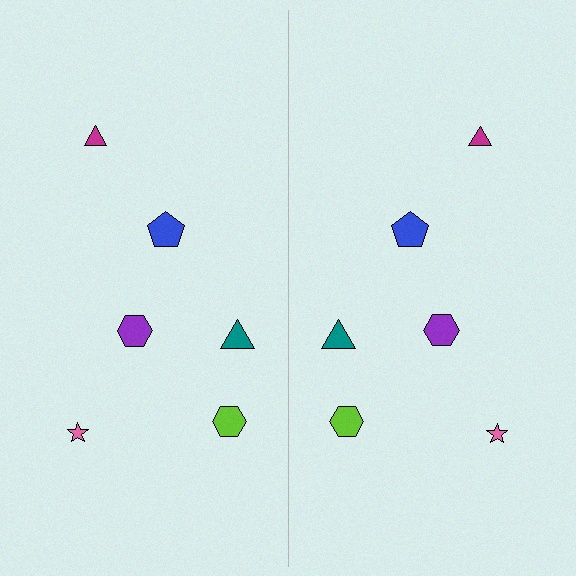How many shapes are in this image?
There are 12 shapes in this image.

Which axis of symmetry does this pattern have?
The pattern has a vertical axis of symmetry running through the center of the image.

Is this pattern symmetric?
Yes, this pattern has bilateral (reflection) symmetry.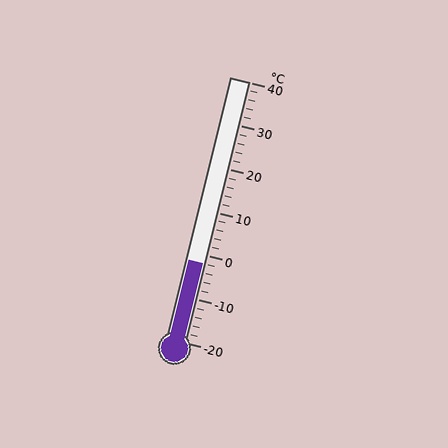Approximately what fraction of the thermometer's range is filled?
The thermometer is filled to approximately 30% of its range.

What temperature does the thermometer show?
The thermometer shows approximately -2°C.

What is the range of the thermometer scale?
The thermometer scale ranges from -20°C to 40°C.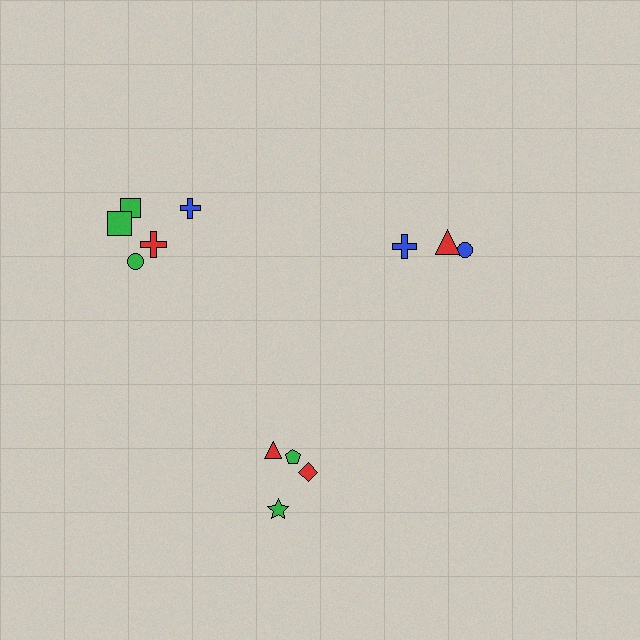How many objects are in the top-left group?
There are 5 objects.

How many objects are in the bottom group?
There are 4 objects.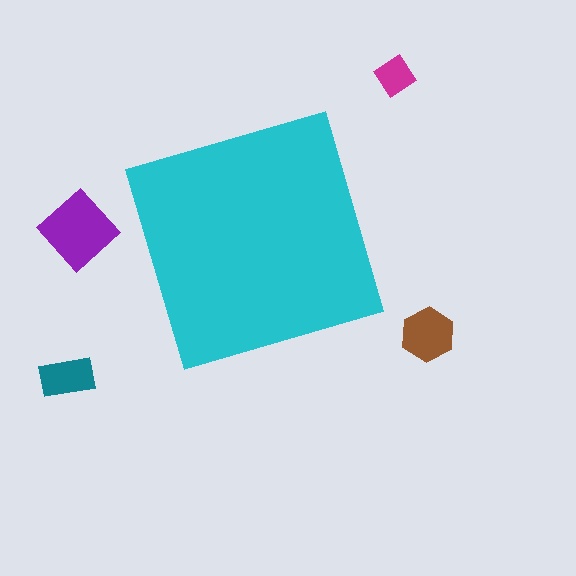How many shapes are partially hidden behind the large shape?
0 shapes are partially hidden.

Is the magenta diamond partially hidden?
No, the magenta diamond is fully visible.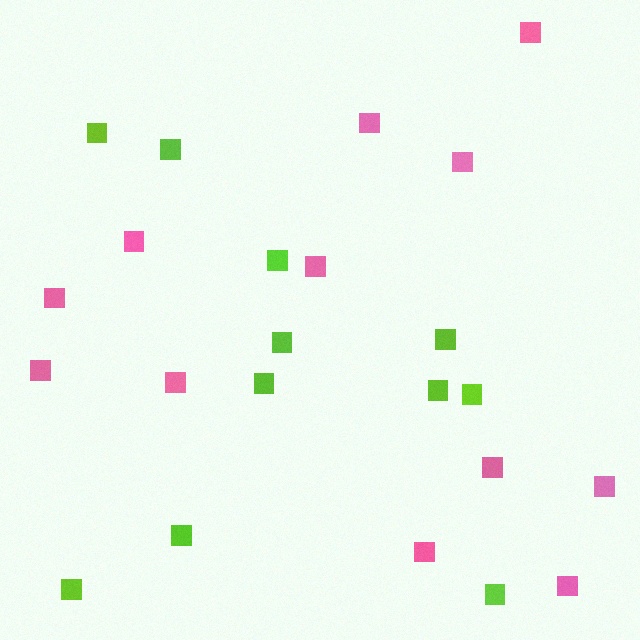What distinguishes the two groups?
There are 2 groups: one group of lime squares (11) and one group of pink squares (12).